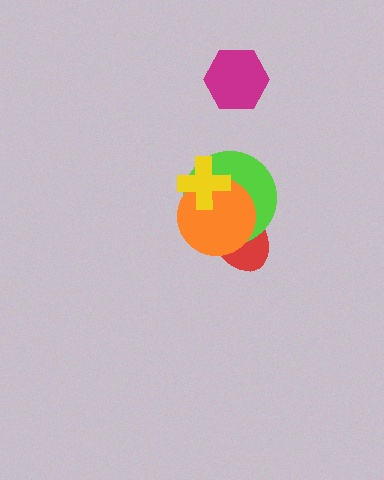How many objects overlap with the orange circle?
3 objects overlap with the orange circle.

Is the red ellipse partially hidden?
Yes, it is partially covered by another shape.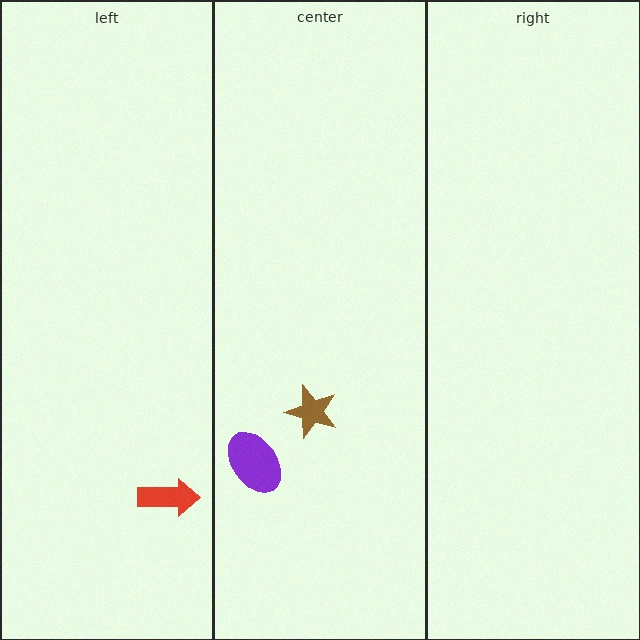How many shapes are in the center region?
2.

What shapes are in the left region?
The red arrow.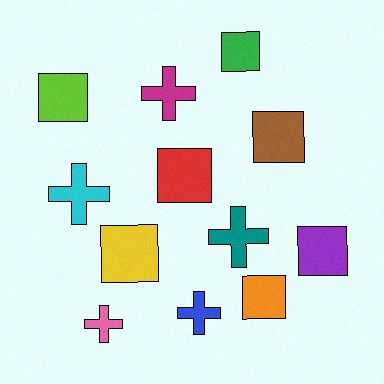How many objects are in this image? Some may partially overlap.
There are 12 objects.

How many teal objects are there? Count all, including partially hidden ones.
There is 1 teal object.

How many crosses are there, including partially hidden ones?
There are 5 crosses.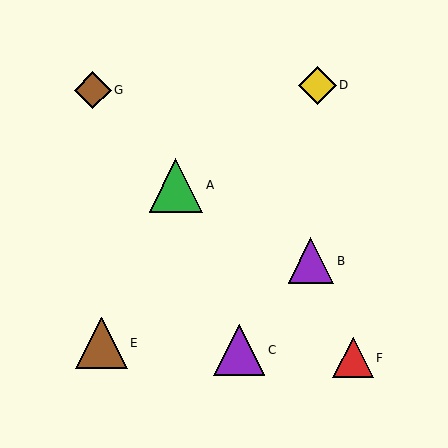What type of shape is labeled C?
Shape C is a purple triangle.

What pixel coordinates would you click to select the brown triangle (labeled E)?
Click at (102, 343) to select the brown triangle E.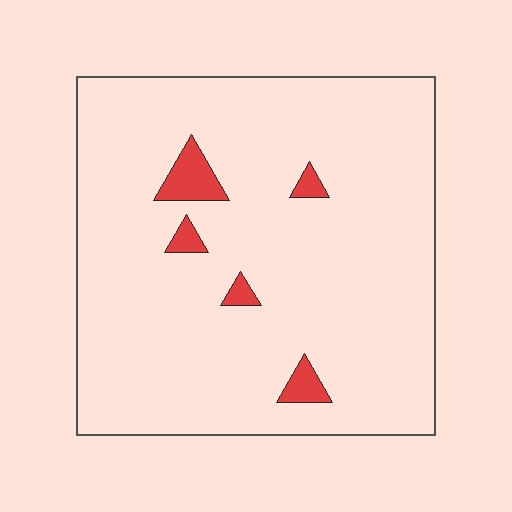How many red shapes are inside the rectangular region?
5.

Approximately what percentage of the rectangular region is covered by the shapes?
Approximately 5%.